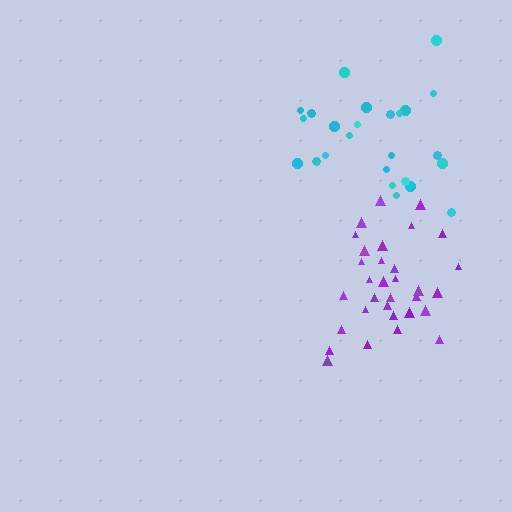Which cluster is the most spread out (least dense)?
Cyan.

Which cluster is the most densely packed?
Purple.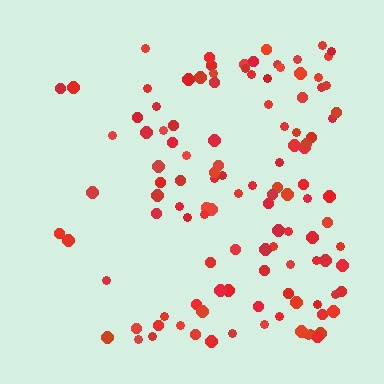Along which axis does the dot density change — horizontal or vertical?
Horizontal.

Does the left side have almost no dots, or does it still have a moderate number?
Still a moderate number, just noticeably fewer than the right.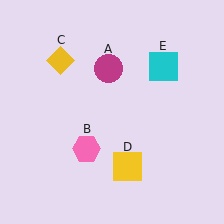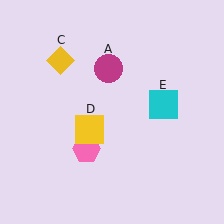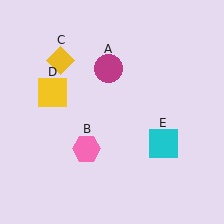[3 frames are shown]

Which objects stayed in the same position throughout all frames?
Magenta circle (object A) and pink hexagon (object B) and yellow diamond (object C) remained stationary.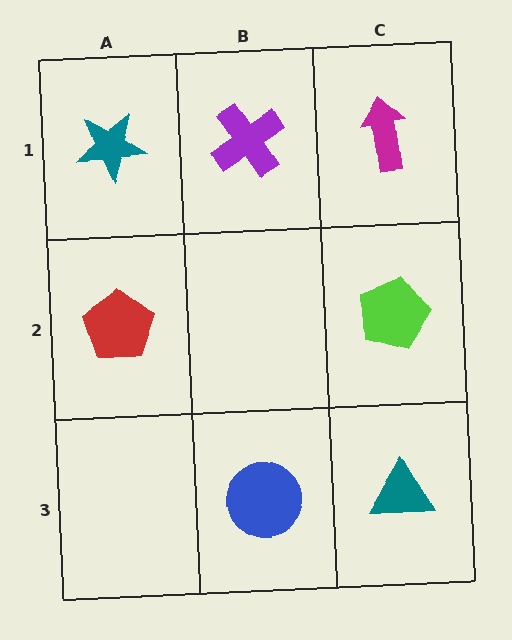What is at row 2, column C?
A lime pentagon.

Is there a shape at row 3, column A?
No, that cell is empty.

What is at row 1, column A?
A teal star.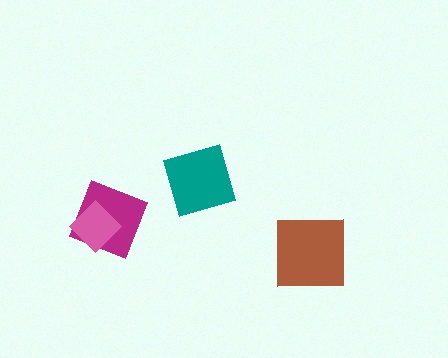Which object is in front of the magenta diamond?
The pink diamond is in front of the magenta diamond.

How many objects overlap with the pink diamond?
1 object overlaps with the pink diamond.